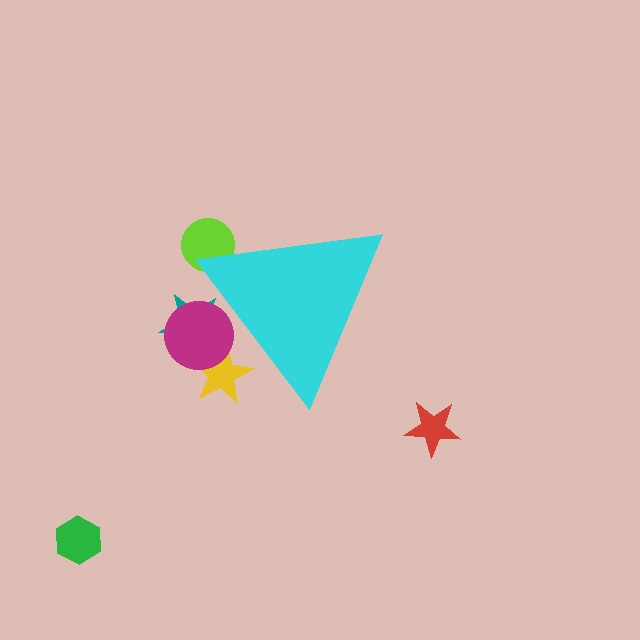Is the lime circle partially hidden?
Yes, the lime circle is partially hidden behind the cyan triangle.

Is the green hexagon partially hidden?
No, the green hexagon is fully visible.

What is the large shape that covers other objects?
A cyan triangle.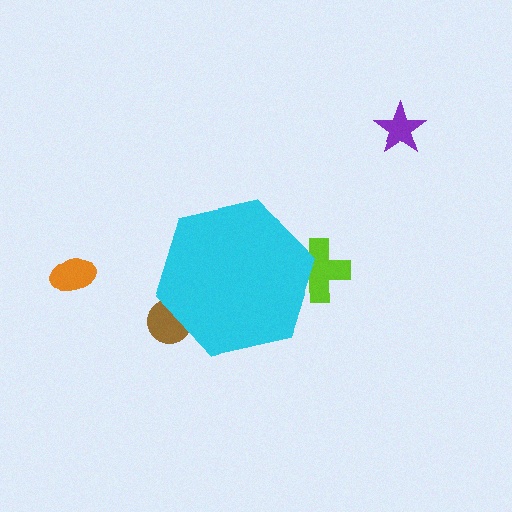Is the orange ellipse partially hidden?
No, the orange ellipse is fully visible.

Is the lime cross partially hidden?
Yes, the lime cross is partially hidden behind the cyan hexagon.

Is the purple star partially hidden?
No, the purple star is fully visible.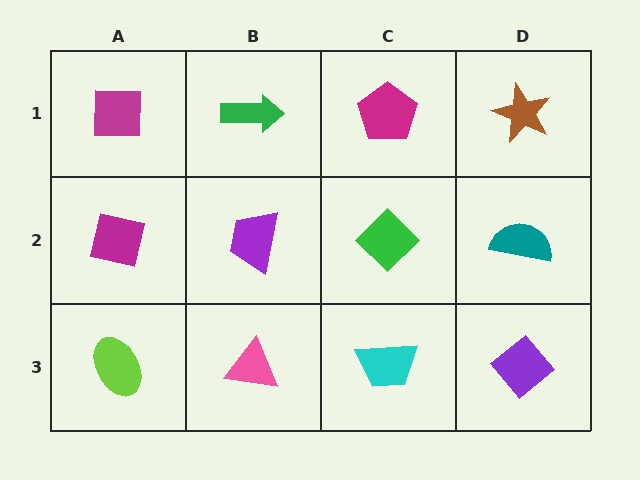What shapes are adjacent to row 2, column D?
A brown star (row 1, column D), a purple diamond (row 3, column D), a green diamond (row 2, column C).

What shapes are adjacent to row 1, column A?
A magenta square (row 2, column A), a green arrow (row 1, column B).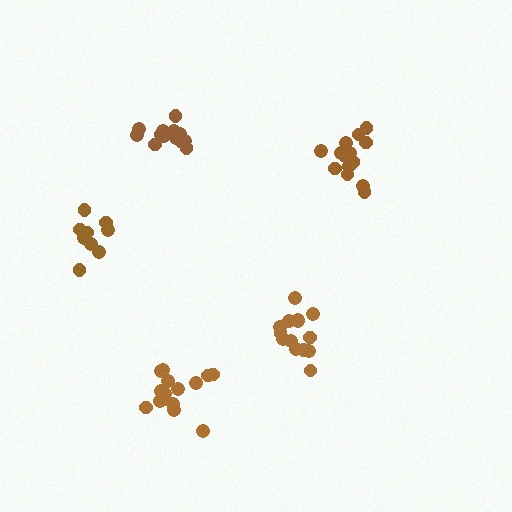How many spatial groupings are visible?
There are 5 spatial groupings.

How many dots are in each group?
Group 1: 14 dots, Group 2: 10 dots, Group 3: 13 dots, Group 4: 14 dots, Group 5: 15 dots (66 total).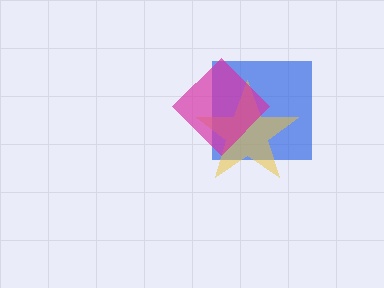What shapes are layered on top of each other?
The layered shapes are: a blue square, a yellow star, a magenta diamond.